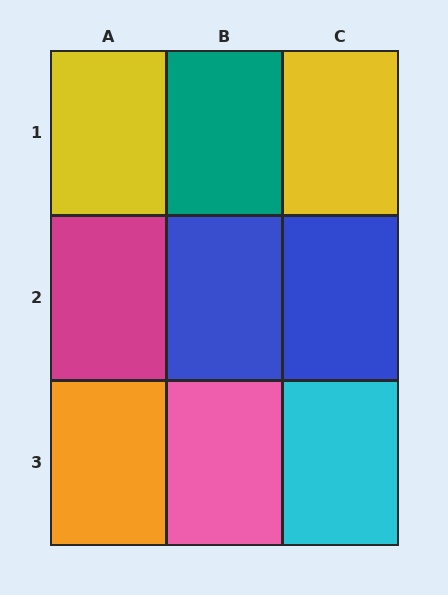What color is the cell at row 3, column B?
Pink.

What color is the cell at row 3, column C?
Cyan.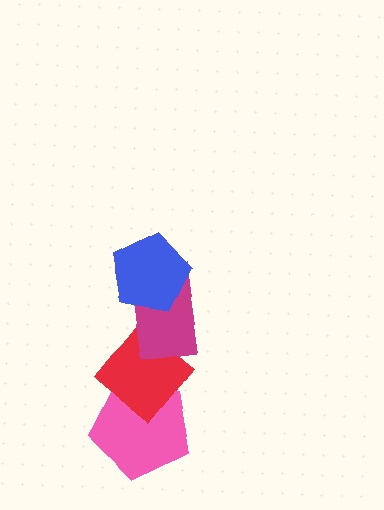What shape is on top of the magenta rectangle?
The blue pentagon is on top of the magenta rectangle.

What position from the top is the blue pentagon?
The blue pentagon is 1st from the top.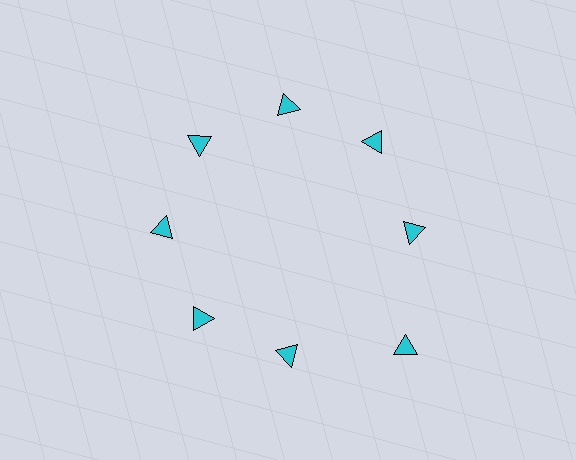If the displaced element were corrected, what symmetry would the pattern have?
It would have 8-fold rotational symmetry — the pattern would map onto itself every 45 degrees.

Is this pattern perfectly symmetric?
No. The 8 cyan triangles are arranged in a ring, but one element near the 4 o'clock position is pushed outward from the center, breaking the 8-fold rotational symmetry.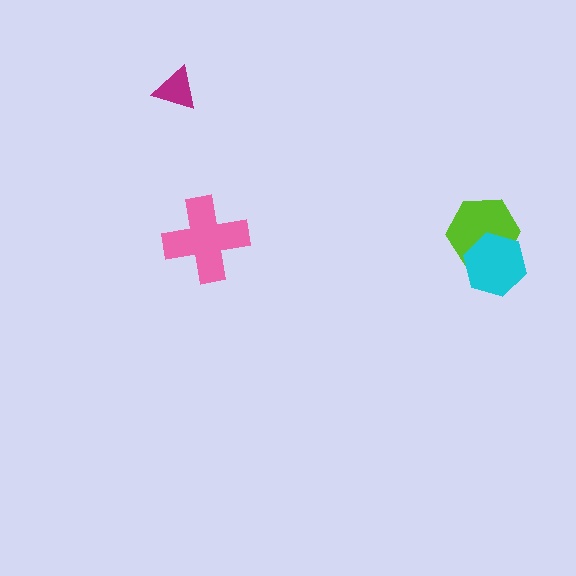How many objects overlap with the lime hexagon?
1 object overlaps with the lime hexagon.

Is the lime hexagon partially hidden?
Yes, it is partially covered by another shape.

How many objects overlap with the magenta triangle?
0 objects overlap with the magenta triangle.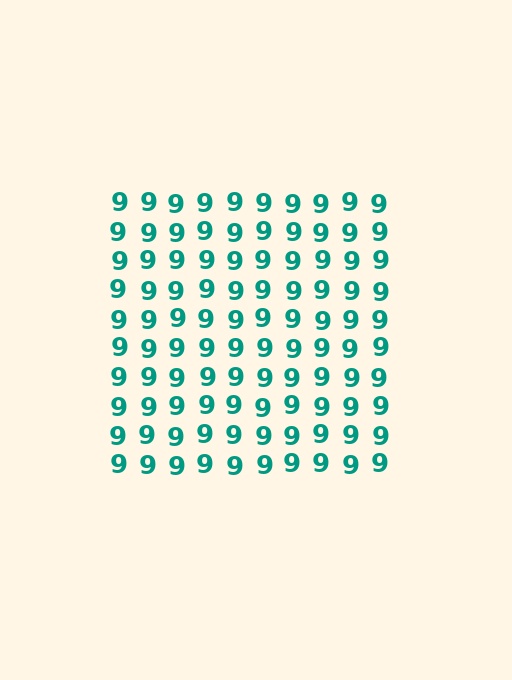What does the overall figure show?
The overall figure shows a square.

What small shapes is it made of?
It is made of small digit 9's.